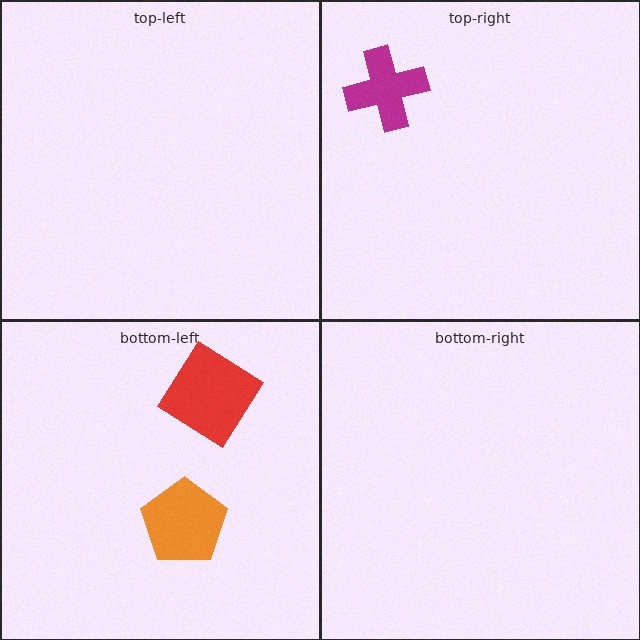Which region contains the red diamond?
The bottom-left region.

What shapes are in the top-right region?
The magenta cross.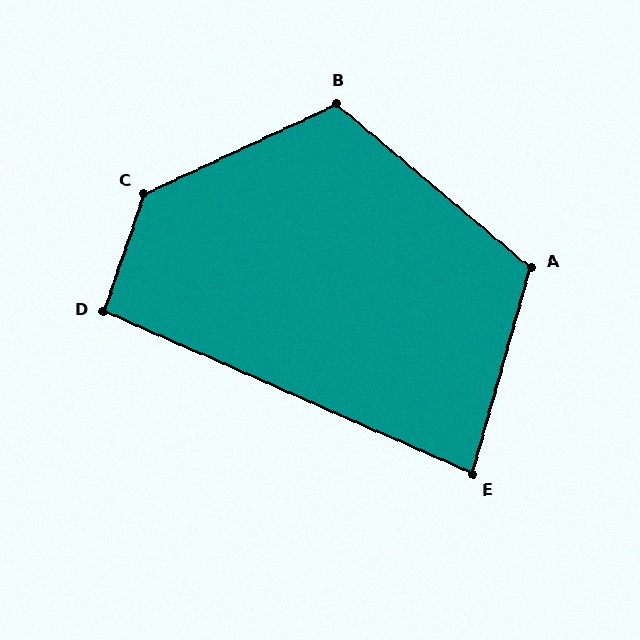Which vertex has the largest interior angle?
C, at approximately 134 degrees.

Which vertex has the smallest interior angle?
E, at approximately 82 degrees.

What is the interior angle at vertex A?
Approximately 114 degrees (obtuse).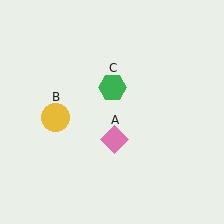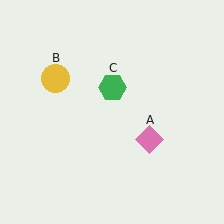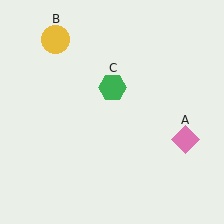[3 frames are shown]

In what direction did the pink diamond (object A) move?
The pink diamond (object A) moved right.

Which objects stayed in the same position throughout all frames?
Green hexagon (object C) remained stationary.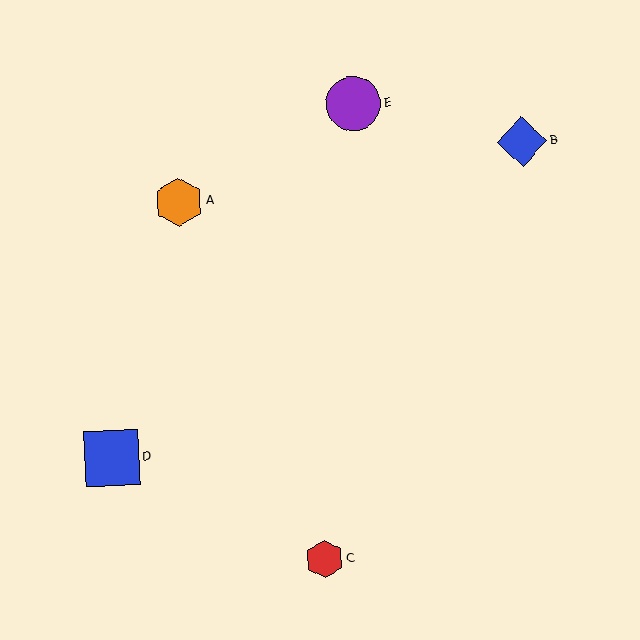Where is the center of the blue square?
The center of the blue square is at (112, 458).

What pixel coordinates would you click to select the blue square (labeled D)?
Click at (112, 458) to select the blue square D.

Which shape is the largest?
The purple circle (labeled E) is the largest.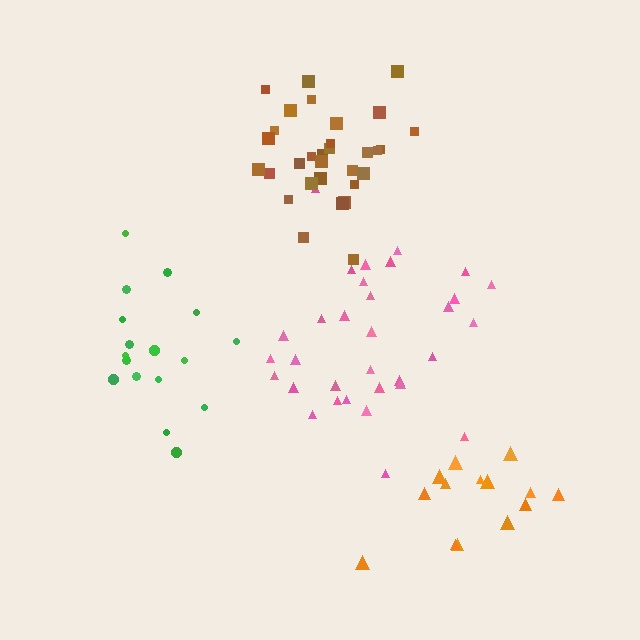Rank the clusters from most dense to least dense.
brown, orange, pink, green.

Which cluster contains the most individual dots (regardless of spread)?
Pink (32).